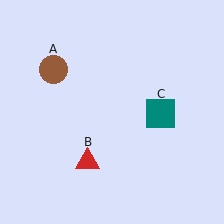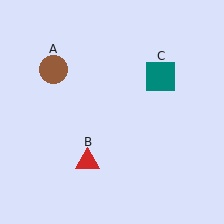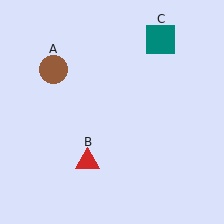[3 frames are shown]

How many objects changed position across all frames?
1 object changed position: teal square (object C).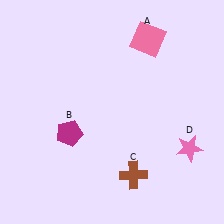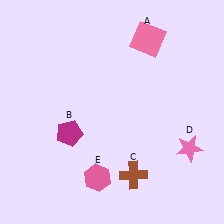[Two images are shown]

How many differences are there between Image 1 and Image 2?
There is 1 difference between the two images.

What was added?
A pink hexagon (E) was added in Image 2.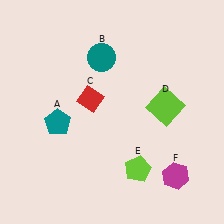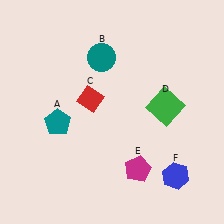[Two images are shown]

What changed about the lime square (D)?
In Image 1, D is lime. In Image 2, it changed to green.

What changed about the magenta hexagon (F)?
In Image 1, F is magenta. In Image 2, it changed to blue.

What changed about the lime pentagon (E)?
In Image 1, E is lime. In Image 2, it changed to magenta.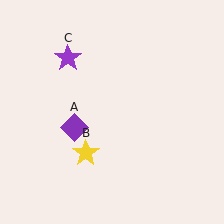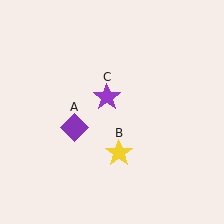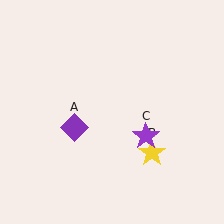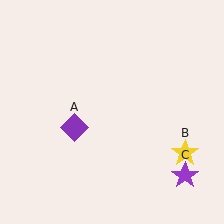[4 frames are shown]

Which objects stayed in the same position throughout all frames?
Purple diamond (object A) remained stationary.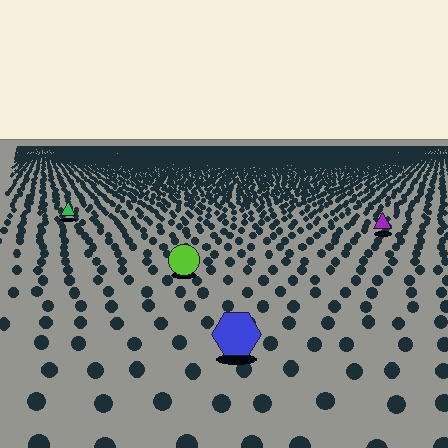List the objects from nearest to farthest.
From nearest to farthest: the blue hexagon, the lime circle, the purple triangle, the green triangle.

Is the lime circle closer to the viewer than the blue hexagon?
No. The blue hexagon is closer — you can tell from the texture gradient: the ground texture is coarser near it.